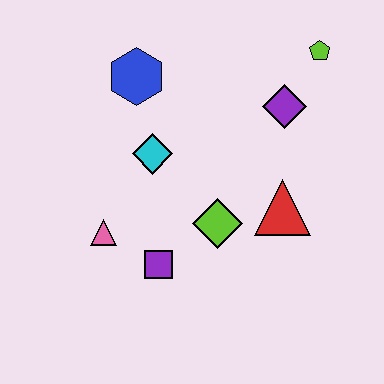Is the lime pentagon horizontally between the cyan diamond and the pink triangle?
No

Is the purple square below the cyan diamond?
Yes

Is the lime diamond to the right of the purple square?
Yes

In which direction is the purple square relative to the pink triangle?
The purple square is to the right of the pink triangle.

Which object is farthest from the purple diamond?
The pink triangle is farthest from the purple diamond.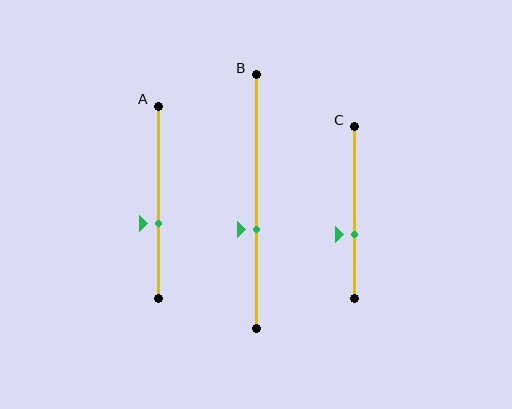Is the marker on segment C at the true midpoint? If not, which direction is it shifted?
No, the marker on segment C is shifted downward by about 13% of the segment length.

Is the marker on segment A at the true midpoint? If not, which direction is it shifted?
No, the marker on segment A is shifted downward by about 11% of the segment length.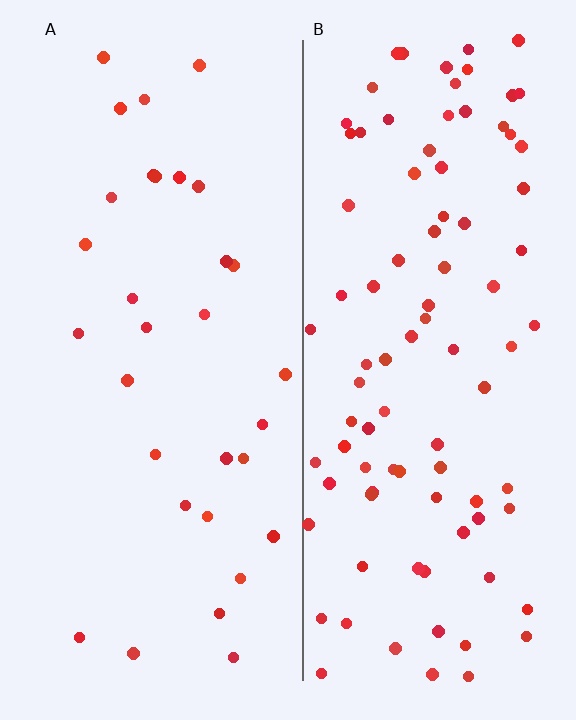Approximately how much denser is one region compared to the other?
Approximately 2.9× — region B over region A.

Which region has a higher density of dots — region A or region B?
B (the right).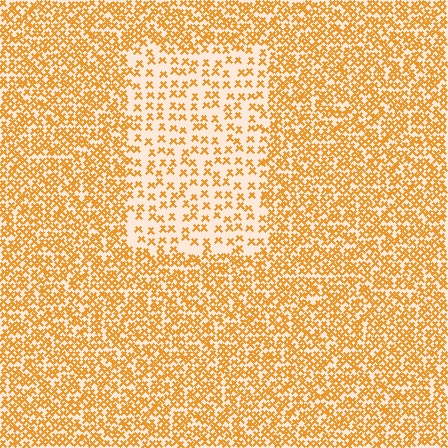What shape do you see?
I see a rectangle.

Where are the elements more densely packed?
The elements are more densely packed outside the rectangle boundary.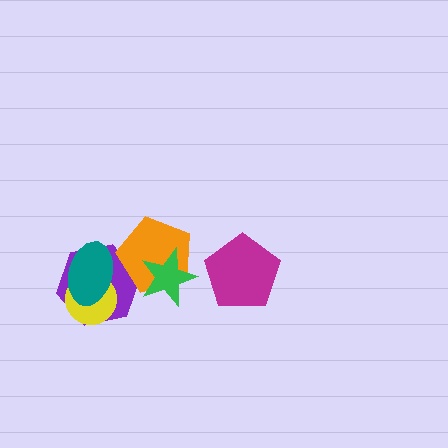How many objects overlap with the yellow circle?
2 objects overlap with the yellow circle.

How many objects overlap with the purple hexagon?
3 objects overlap with the purple hexagon.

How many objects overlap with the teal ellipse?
2 objects overlap with the teal ellipse.